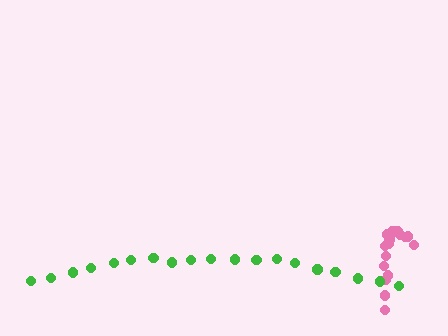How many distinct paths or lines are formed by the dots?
There are 2 distinct paths.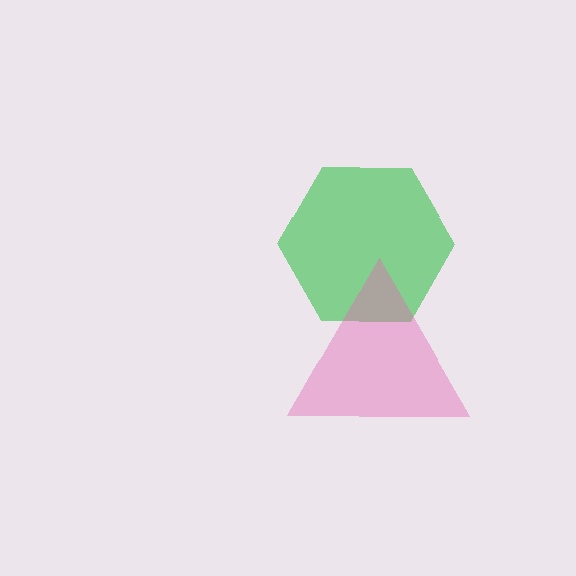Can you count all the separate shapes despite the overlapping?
Yes, there are 2 separate shapes.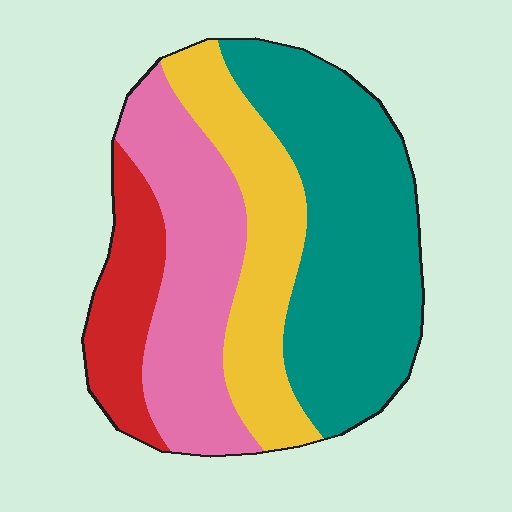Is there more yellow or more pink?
Pink.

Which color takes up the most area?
Teal, at roughly 40%.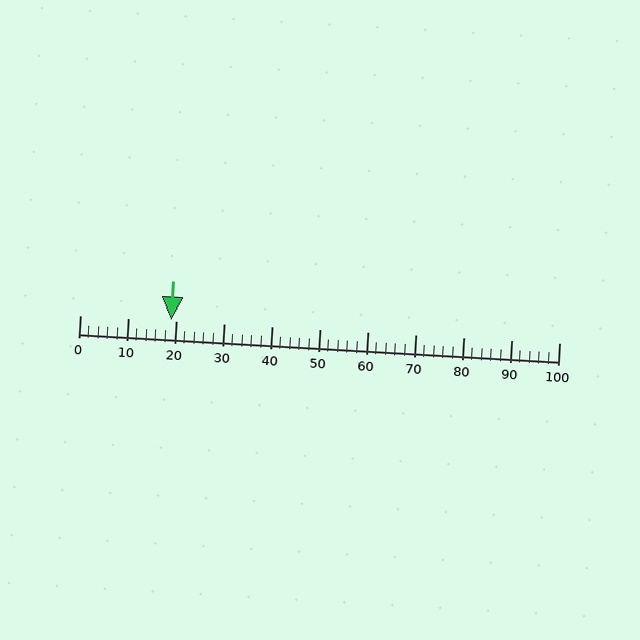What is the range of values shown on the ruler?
The ruler shows values from 0 to 100.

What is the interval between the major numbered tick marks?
The major tick marks are spaced 10 units apart.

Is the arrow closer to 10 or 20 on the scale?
The arrow is closer to 20.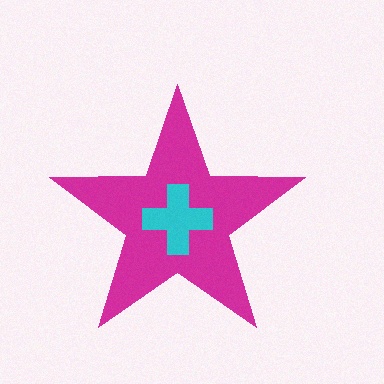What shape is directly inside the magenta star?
The cyan cross.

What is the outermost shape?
The magenta star.